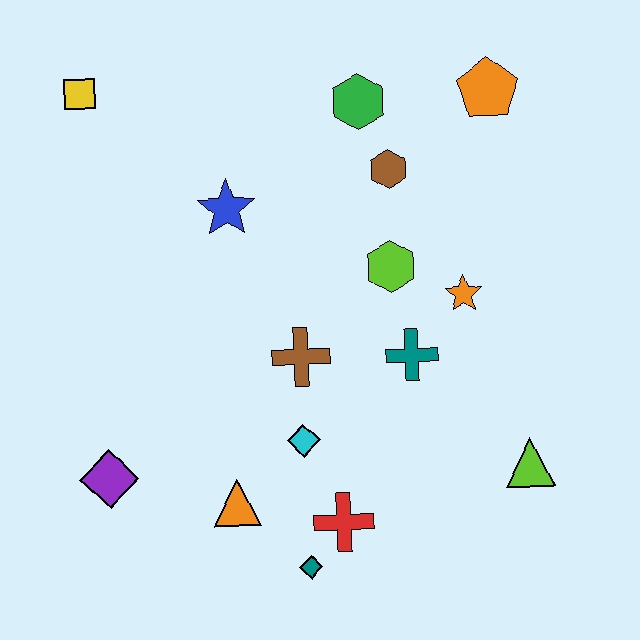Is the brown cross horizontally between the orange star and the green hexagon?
No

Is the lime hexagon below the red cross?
No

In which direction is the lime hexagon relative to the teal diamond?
The lime hexagon is above the teal diamond.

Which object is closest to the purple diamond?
The orange triangle is closest to the purple diamond.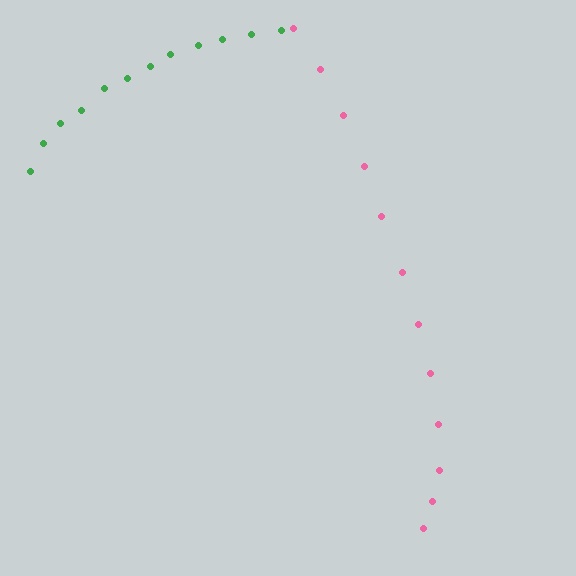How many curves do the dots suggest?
There are 2 distinct paths.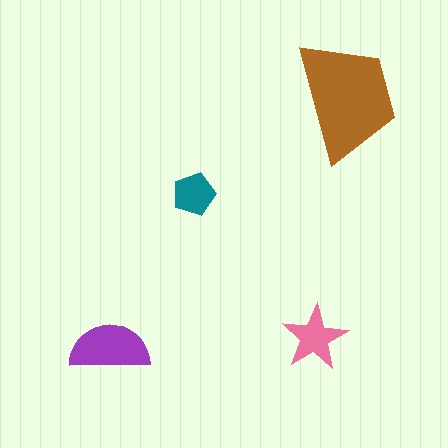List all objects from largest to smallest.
The brown trapezoid, the purple semicircle, the pink star, the teal pentagon.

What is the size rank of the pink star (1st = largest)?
3rd.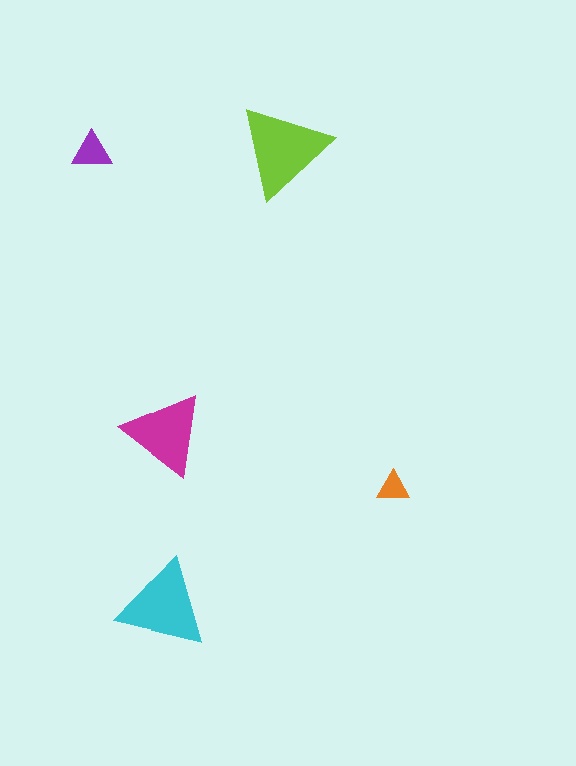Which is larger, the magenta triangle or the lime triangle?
The lime one.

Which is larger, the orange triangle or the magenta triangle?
The magenta one.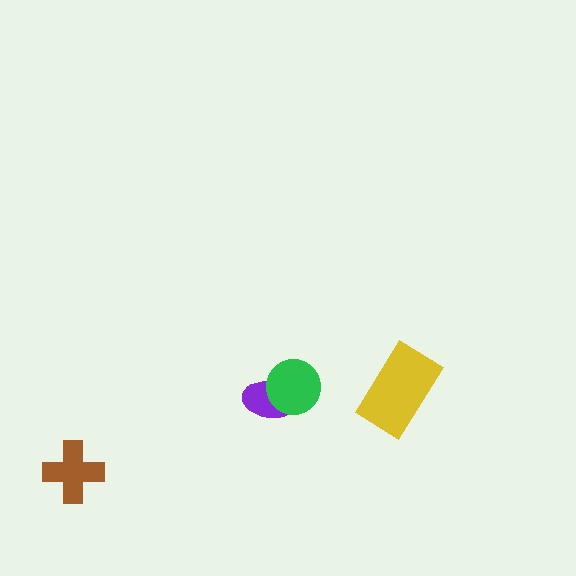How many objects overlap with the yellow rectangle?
0 objects overlap with the yellow rectangle.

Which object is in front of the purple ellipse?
The green circle is in front of the purple ellipse.